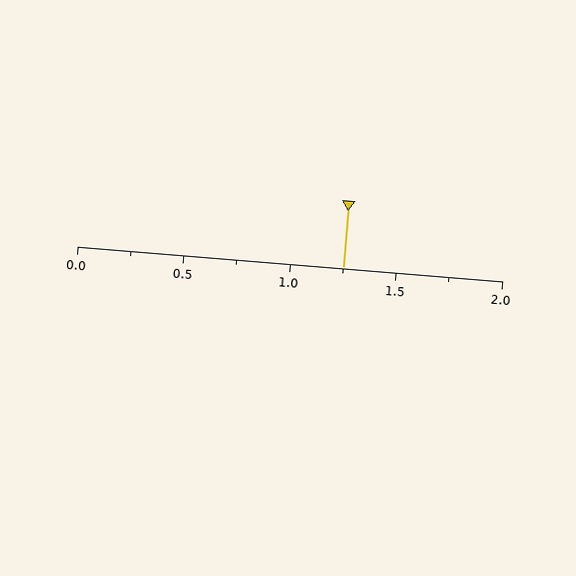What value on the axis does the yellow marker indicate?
The marker indicates approximately 1.25.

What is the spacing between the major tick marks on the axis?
The major ticks are spaced 0.5 apart.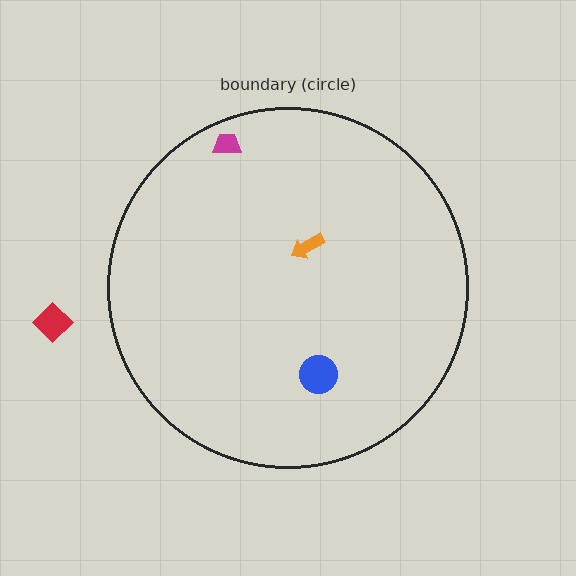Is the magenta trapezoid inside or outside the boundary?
Inside.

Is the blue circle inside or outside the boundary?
Inside.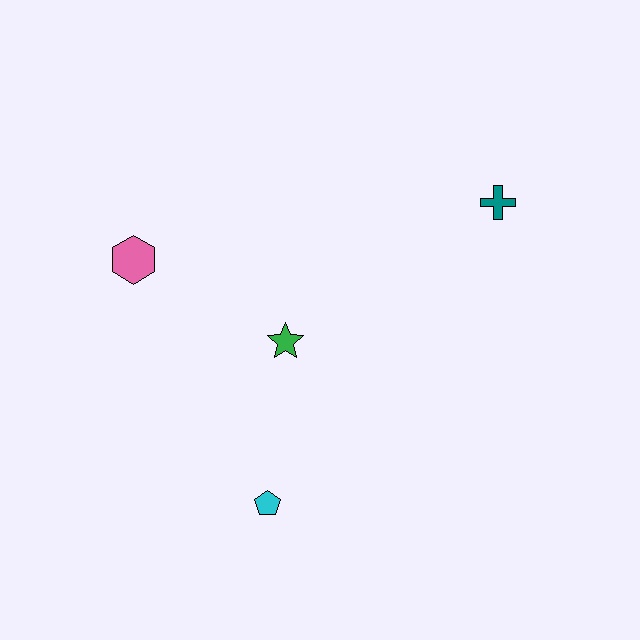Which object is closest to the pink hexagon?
The green star is closest to the pink hexagon.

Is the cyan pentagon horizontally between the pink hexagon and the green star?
Yes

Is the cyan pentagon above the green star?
No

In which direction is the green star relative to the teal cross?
The green star is to the left of the teal cross.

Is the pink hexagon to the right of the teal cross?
No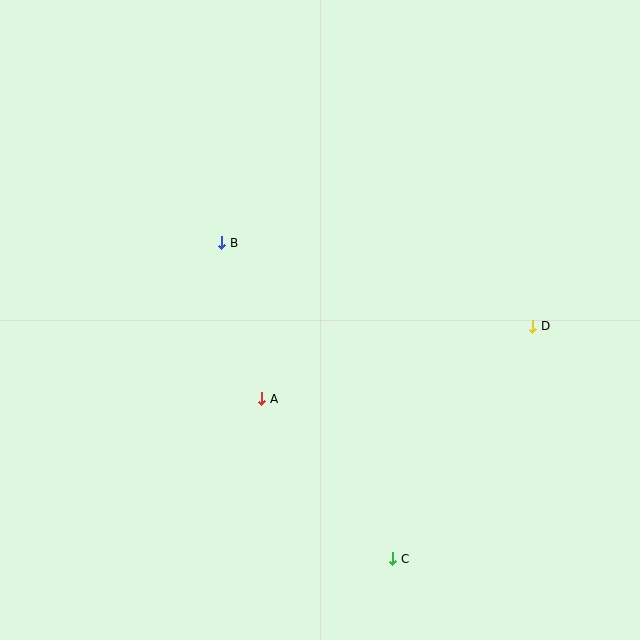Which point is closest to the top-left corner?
Point B is closest to the top-left corner.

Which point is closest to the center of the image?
Point A at (262, 399) is closest to the center.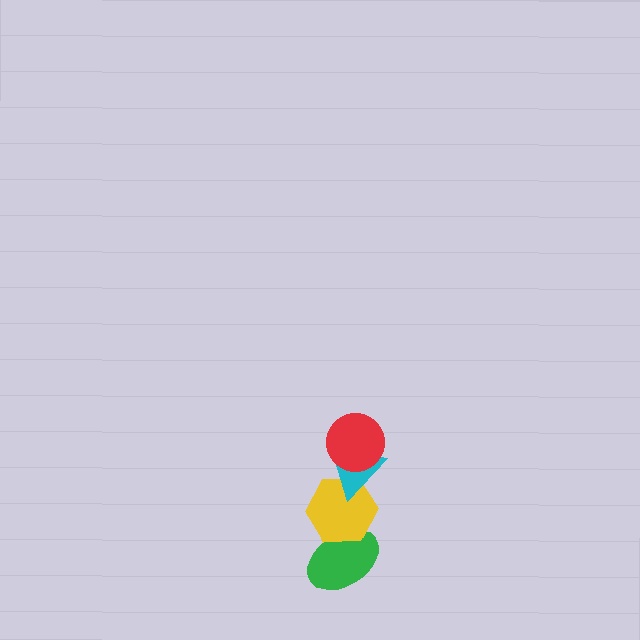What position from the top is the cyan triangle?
The cyan triangle is 2nd from the top.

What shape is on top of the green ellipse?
The yellow hexagon is on top of the green ellipse.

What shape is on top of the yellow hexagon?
The cyan triangle is on top of the yellow hexagon.